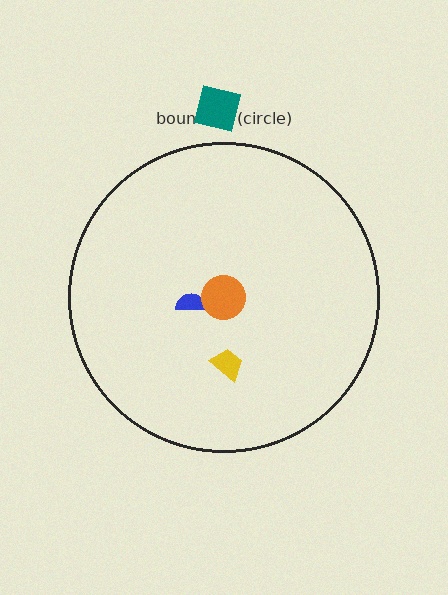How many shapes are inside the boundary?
3 inside, 1 outside.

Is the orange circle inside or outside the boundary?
Inside.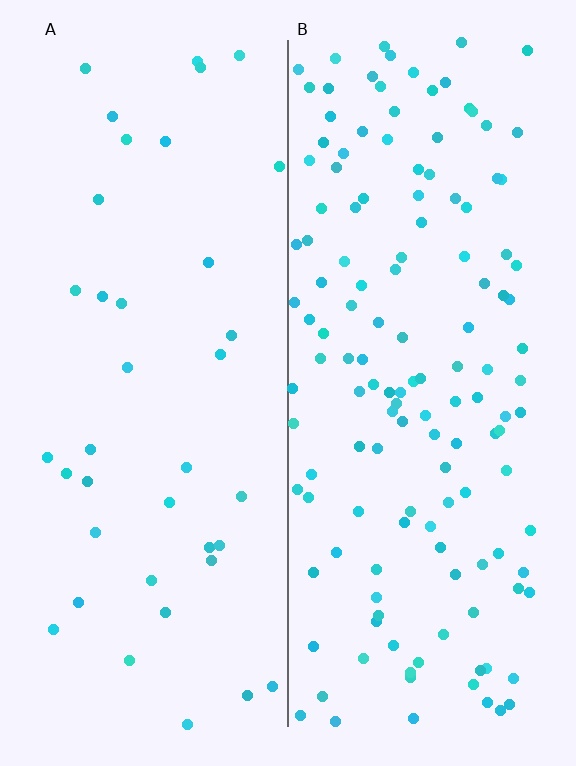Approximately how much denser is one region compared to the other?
Approximately 3.7× — region B over region A.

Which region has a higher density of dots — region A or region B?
B (the right).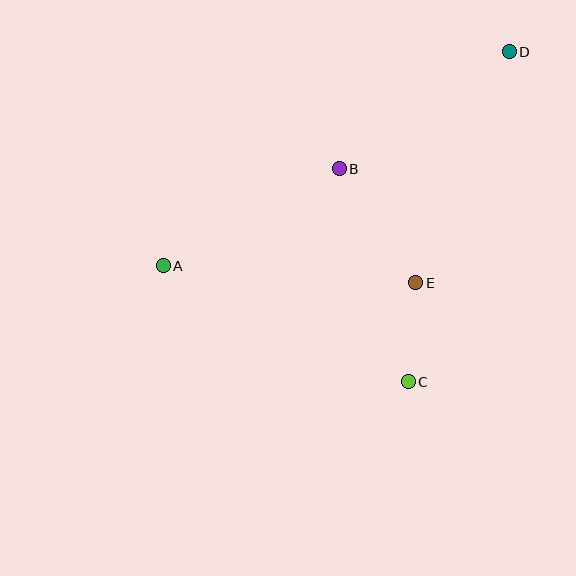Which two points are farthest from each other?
Points A and D are farthest from each other.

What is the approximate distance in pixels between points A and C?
The distance between A and C is approximately 271 pixels.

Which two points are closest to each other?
Points C and E are closest to each other.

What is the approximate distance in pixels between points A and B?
The distance between A and B is approximately 201 pixels.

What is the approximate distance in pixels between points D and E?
The distance between D and E is approximately 249 pixels.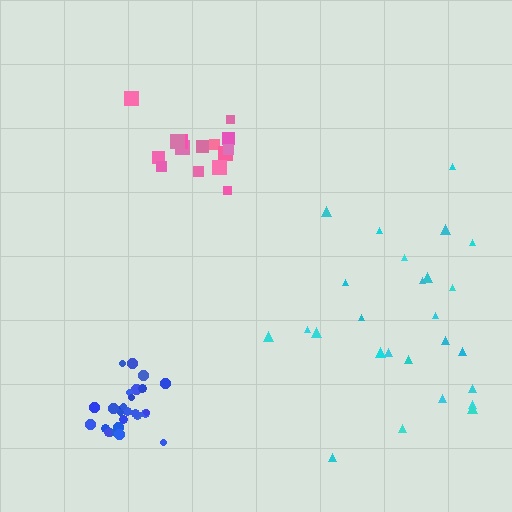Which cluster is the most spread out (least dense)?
Cyan.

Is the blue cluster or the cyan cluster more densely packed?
Blue.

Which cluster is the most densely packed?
Blue.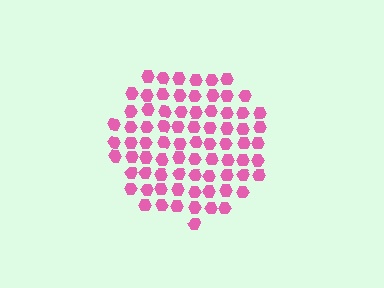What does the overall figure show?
The overall figure shows a circle.